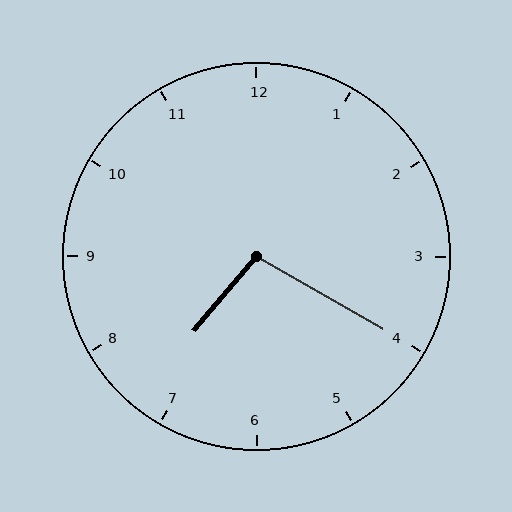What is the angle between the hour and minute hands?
Approximately 100 degrees.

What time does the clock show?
7:20.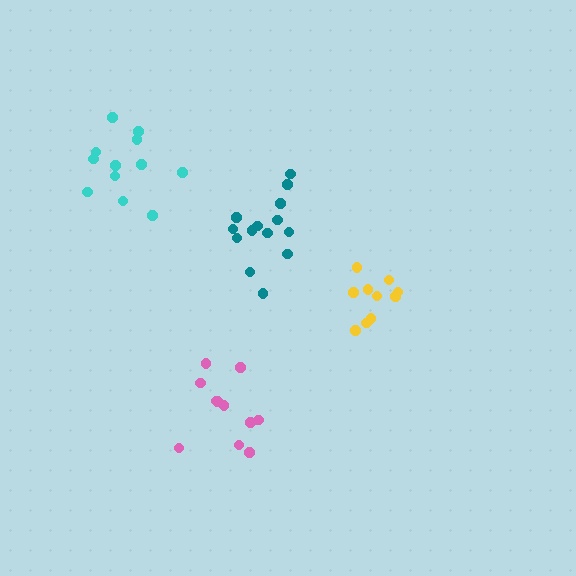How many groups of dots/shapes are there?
There are 4 groups.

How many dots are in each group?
Group 1: 10 dots, Group 2: 14 dots, Group 3: 12 dots, Group 4: 12 dots (48 total).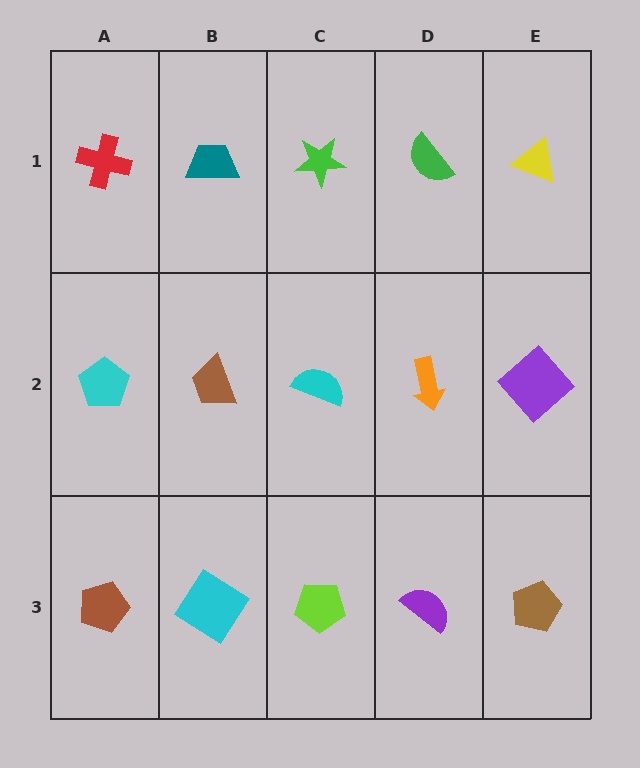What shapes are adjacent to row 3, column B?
A brown trapezoid (row 2, column B), a brown pentagon (row 3, column A), a lime pentagon (row 3, column C).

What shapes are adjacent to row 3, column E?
A purple diamond (row 2, column E), a purple semicircle (row 3, column D).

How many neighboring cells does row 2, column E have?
3.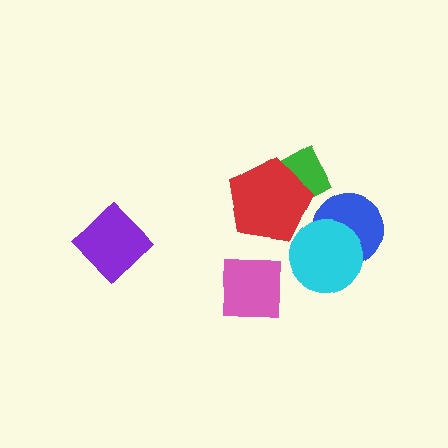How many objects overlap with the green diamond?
1 object overlaps with the green diamond.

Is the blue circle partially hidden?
Yes, it is partially covered by another shape.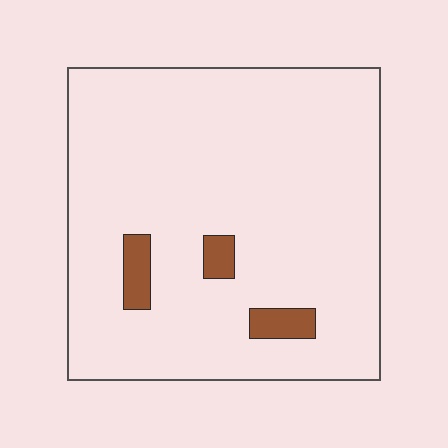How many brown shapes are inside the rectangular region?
3.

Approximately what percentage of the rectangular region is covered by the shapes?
Approximately 5%.